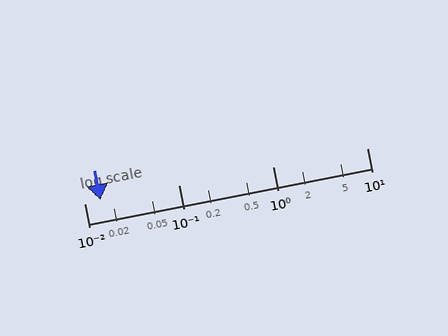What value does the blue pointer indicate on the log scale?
The pointer indicates approximately 0.015.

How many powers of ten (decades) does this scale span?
The scale spans 3 decades, from 0.01 to 10.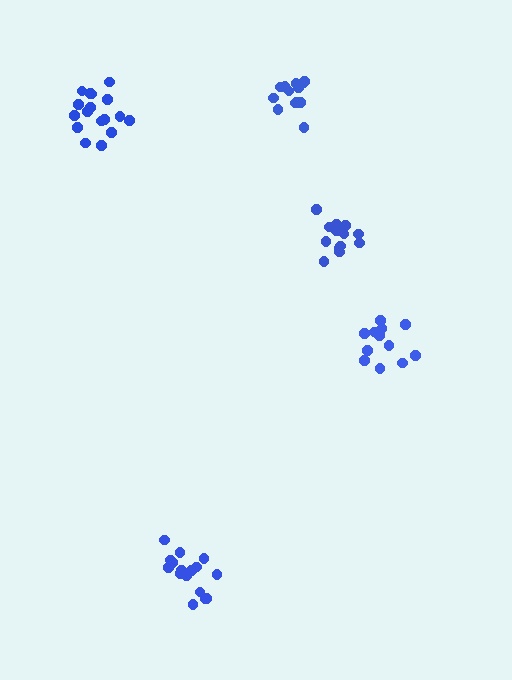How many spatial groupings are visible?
There are 5 spatial groupings.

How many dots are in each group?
Group 1: 13 dots, Group 2: 17 dots, Group 3: 13 dots, Group 4: 13 dots, Group 5: 16 dots (72 total).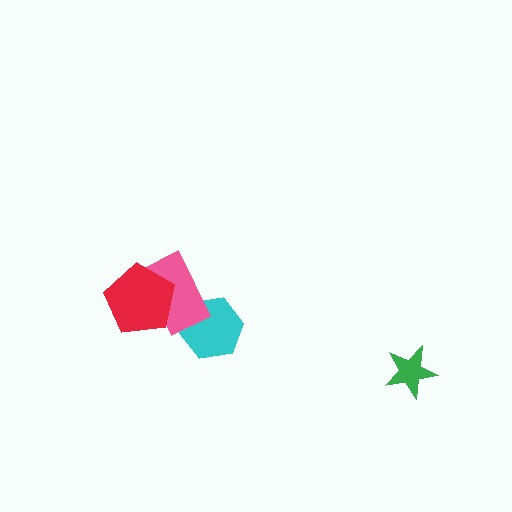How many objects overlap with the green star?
0 objects overlap with the green star.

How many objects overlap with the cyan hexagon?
1 object overlaps with the cyan hexagon.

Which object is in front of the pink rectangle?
The red pentagon is in front of the pink rectangle.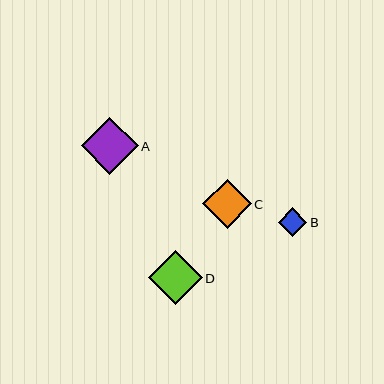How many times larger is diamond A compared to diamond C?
Diamond A is approximately 1.2 times the size of diamond C.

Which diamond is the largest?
Diamond A is the largest with a size of approximately 57 pixels.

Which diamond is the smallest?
Diamond B is the smallest with a size of approximately 29 pixels.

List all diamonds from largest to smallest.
From largest to smallest: A, D, C, B.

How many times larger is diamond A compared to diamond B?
Diamond A is approximately 2.0 times the size of diamond B.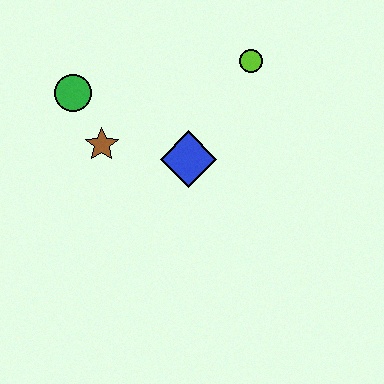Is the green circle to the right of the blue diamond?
No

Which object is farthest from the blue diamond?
The green circle is farthest from the blue diamond.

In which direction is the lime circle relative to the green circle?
The lime circle is to the right of the green circle.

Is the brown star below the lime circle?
Yes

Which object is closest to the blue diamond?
The brown star is closest to the blue diamond.